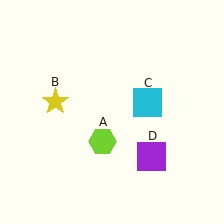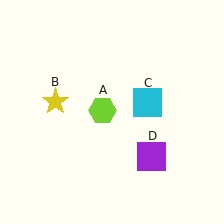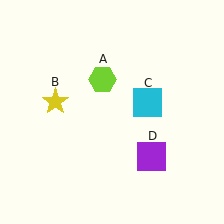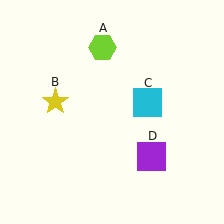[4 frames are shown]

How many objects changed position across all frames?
1 object changed position: lime hexagon (object A).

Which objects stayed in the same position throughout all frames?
Yellow star (object B) and cyan square (object C) and purple square (object D) remained stationary.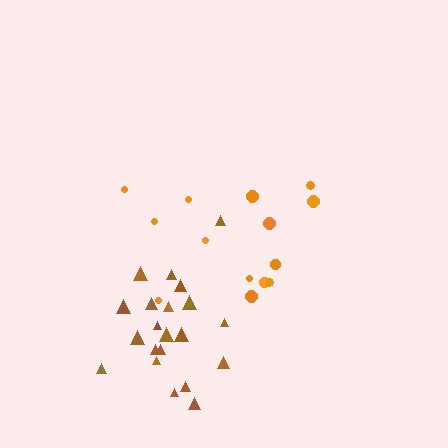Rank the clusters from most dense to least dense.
brown, orange.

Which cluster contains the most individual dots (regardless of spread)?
Brown (21).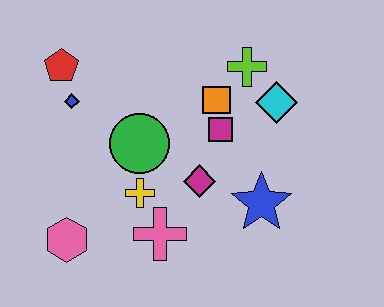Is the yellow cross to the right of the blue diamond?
Yes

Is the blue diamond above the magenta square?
Yes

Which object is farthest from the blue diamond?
The blue star is farthest from the blue diamond.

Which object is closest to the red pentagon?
The blue diamond is closest to the red pentagon.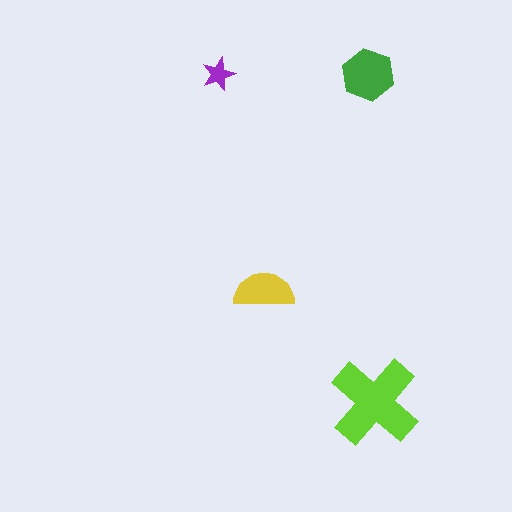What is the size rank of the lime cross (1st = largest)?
1st.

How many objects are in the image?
There are 4 objects in the image.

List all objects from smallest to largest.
The purple star, the yellow semicircle, the green hexagon, the lime cross.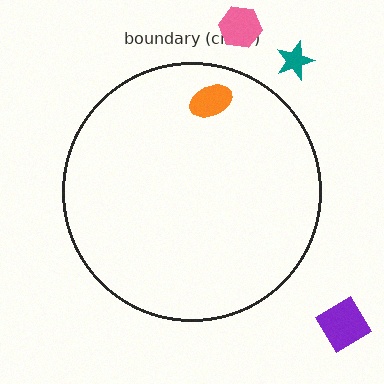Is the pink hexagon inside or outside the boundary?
Outside.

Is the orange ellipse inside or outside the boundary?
Inside.